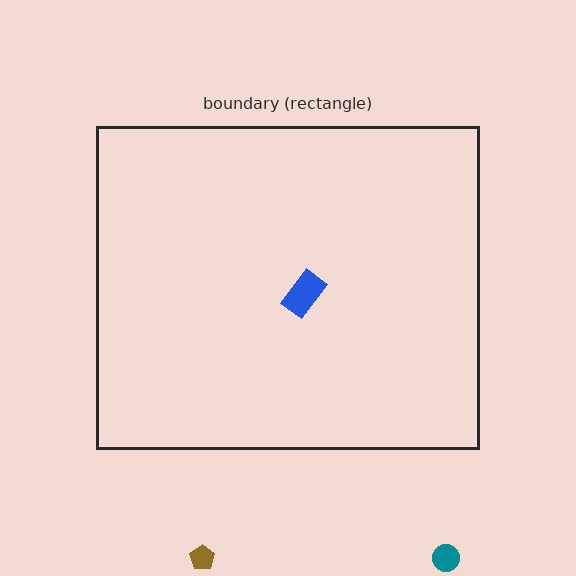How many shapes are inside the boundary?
1 inside, 2 outside.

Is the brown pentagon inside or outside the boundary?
Outside.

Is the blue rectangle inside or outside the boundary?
Inside.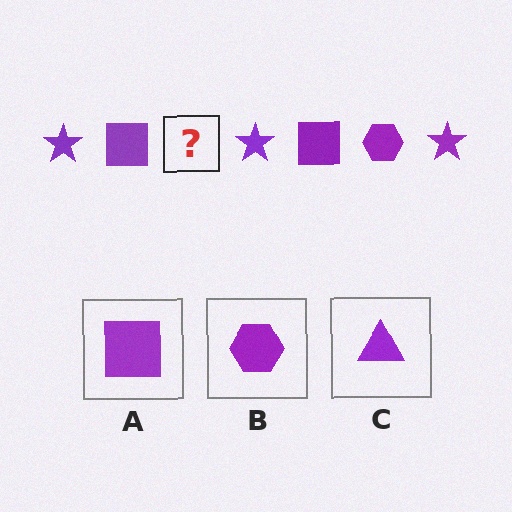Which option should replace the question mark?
Option B.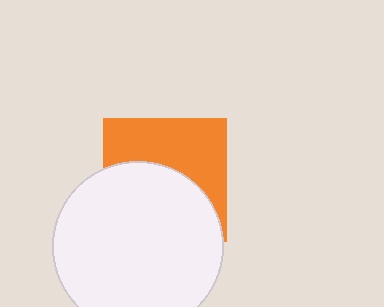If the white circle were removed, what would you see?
You would see the complete orange square.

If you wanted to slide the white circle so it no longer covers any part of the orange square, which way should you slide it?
Slide it down — that is the most direct way to separate the two shapes.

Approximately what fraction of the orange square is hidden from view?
Roughly 52% of the orange square is hidden behind the white circle.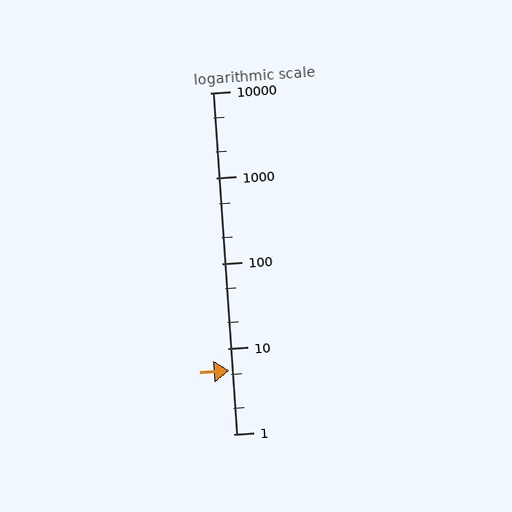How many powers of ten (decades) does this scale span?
The scale spans 4 decades, from 1 to 10000.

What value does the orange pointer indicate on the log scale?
The pointer indicates approximately 5.5.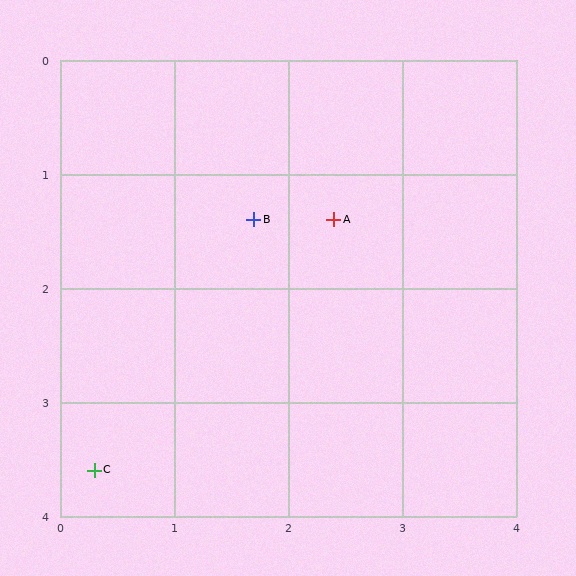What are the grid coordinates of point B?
Point B is at approximately (1.7, 1.4).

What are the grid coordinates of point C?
Point C is at approximately (0.3, 3.6).